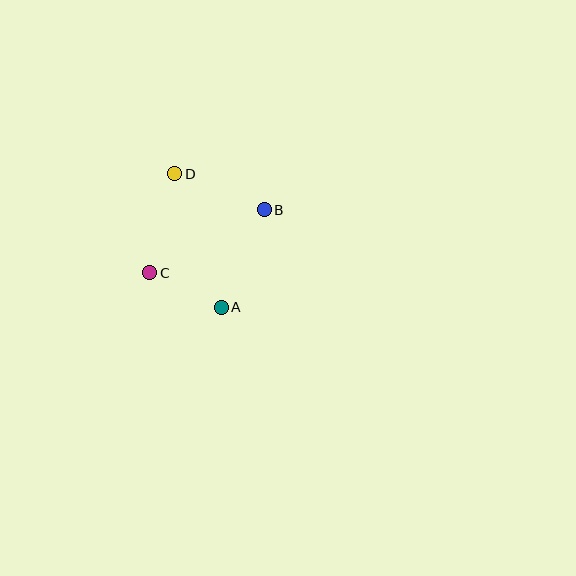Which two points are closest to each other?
Points A and C are closest to each other.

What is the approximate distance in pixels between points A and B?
The distance between A and B is approximately 107 pixels.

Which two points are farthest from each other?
Points A and D are farthest from each other.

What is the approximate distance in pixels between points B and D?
The distance between B and D is approximately 97 pixels.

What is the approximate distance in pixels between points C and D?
The distance between C and D is approximately 102 pixels.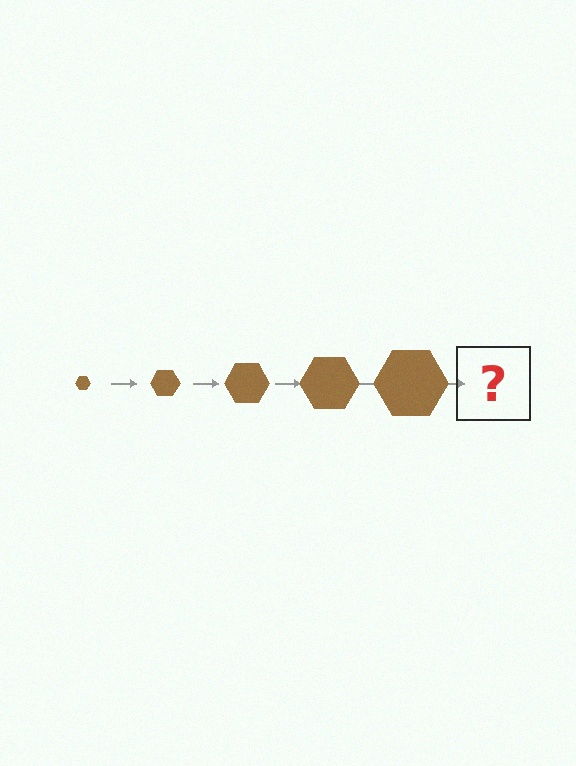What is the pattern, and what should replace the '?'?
The pattern is that the hexagon gets progressively larger each step. The '?' should be a brown hexagon, larger than the previous one.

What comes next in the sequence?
The next element should be a brown hexagon, larger than the previous one.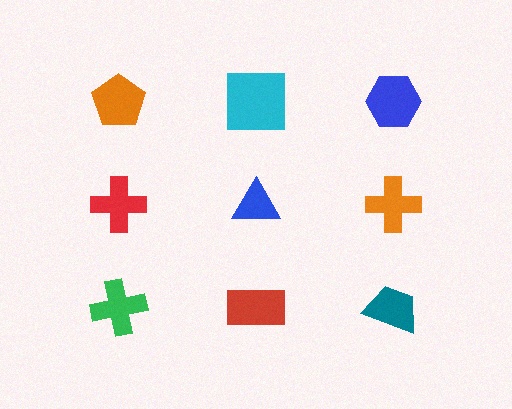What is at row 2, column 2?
A blue triangle.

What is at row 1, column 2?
A cyan square.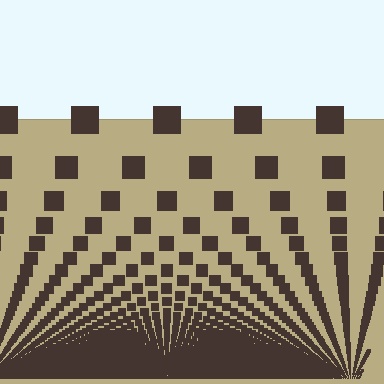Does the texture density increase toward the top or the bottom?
Density increases toward the bottom.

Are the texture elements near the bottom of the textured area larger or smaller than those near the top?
Smaller. The gradient is inverted — elements near the bottom are smaller and denser.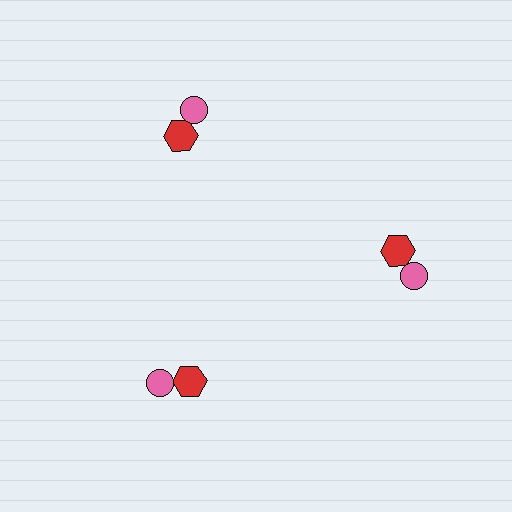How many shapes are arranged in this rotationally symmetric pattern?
There are 6 shapes, arranged in 3 groups of 2.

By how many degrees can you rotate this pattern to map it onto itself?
The pattern maps onto itself every 120 degrees of rotation.